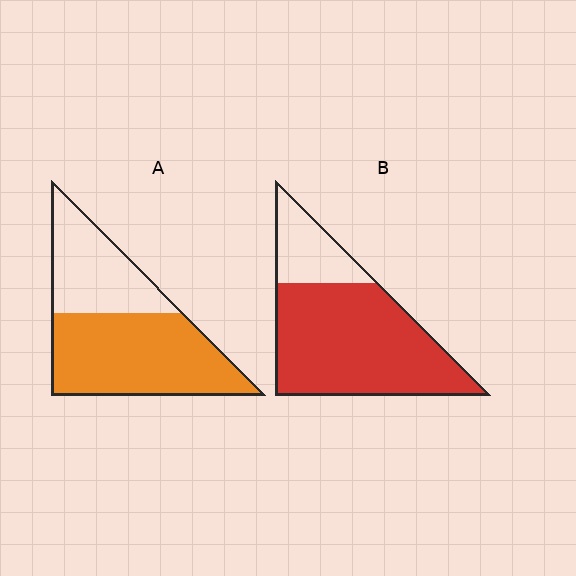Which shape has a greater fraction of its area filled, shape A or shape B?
Shape B.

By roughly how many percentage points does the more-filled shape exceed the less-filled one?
By roughly 15 percentage points (B over A).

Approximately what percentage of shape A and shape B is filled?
A is approximately 60% and B is approximately 75%.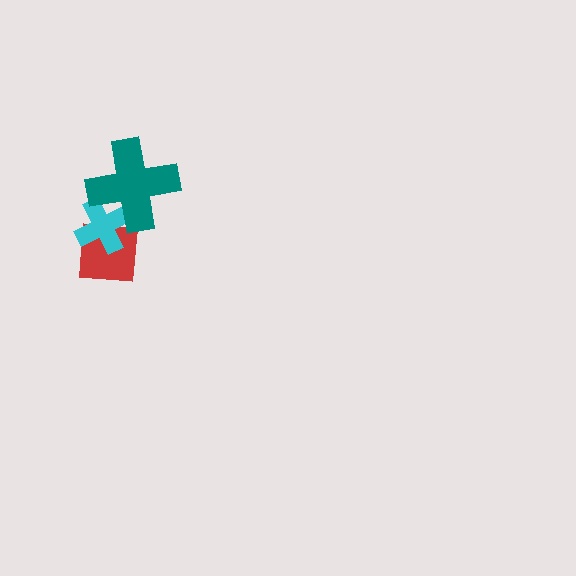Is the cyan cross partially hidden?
Yes, it is partially covered by another shape.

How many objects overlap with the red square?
1 object overlaps with the red square.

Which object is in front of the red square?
The cyan cross is in front of the red square.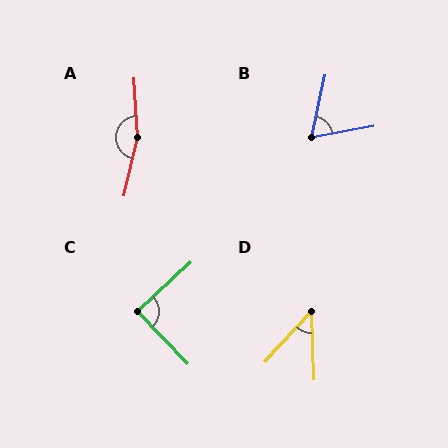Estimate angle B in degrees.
Approximately 67 degrees.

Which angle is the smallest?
D, at approximately 44 degrees.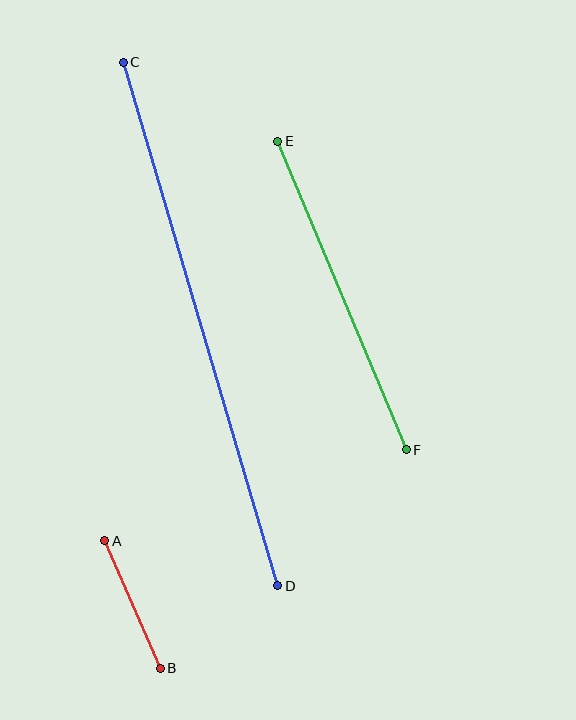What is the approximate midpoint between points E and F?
The midpoint is at approximately (342, 296) pixels.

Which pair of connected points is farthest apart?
Points C and D are farthest apart.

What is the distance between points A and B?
The distance is approximately 139 pixels.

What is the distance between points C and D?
The distance is approximately 546 pixels.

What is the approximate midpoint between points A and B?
The midpoint is at approximately (132, 604) pixels.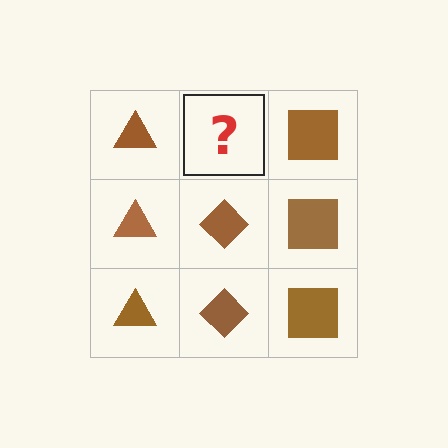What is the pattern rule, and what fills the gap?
The rule is that each column has a consistent shape. The gap should be filled with a brown diamond.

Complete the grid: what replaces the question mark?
The question mark should be replaced with a brown diamond.